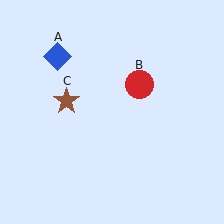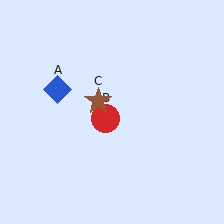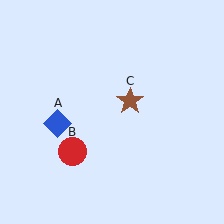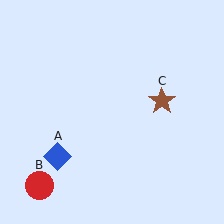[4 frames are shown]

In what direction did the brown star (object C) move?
The brown star (object C) moved right.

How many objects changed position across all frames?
3 objects changed position: blue diamond (object A), red circle (object B), brown star (object C).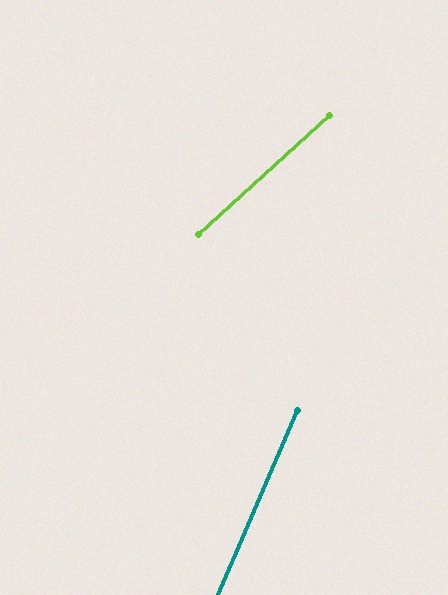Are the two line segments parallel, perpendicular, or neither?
Neither parallel nor perpendicular — they differ by about 25°.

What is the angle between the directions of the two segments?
Approximately 25 degrees.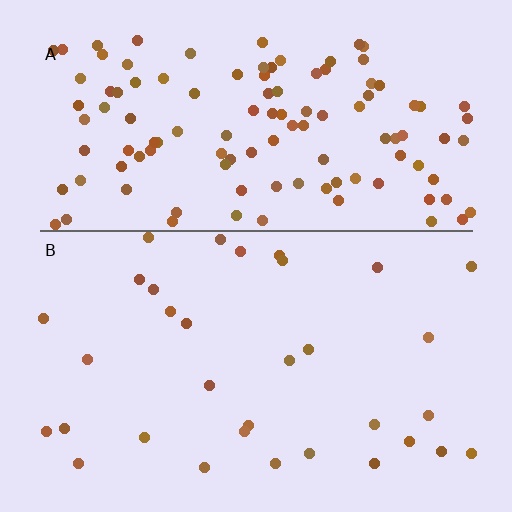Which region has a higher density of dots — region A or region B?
A (the top).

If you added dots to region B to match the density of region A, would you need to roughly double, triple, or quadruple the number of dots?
Approximately quadruple.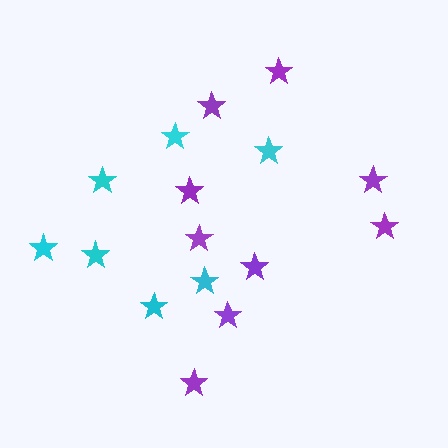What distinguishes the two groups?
There are 2 groups: one group of purple stars (9) and one group of cyan stars (7).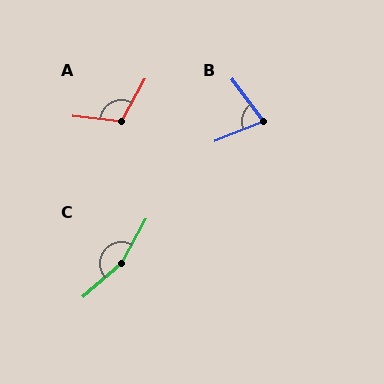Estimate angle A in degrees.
Approximately 112 degrees.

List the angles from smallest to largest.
B (75°), A (112°), C (160°).